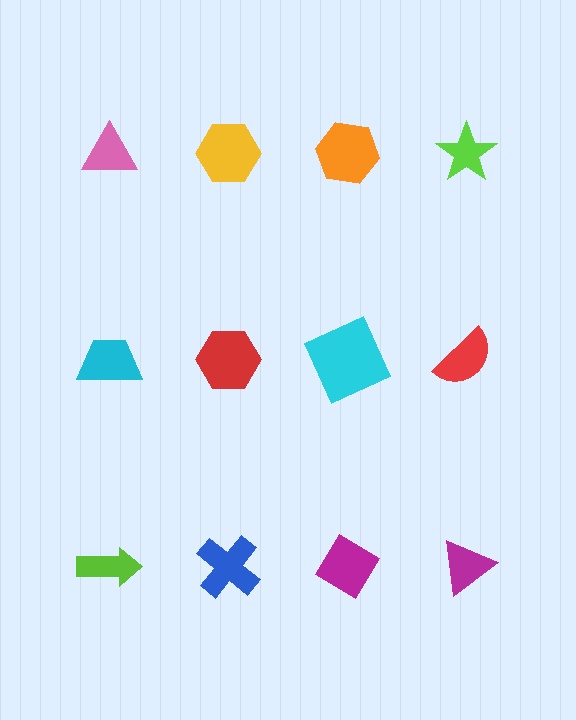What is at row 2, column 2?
A red hexagon.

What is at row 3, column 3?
A magenta diamond.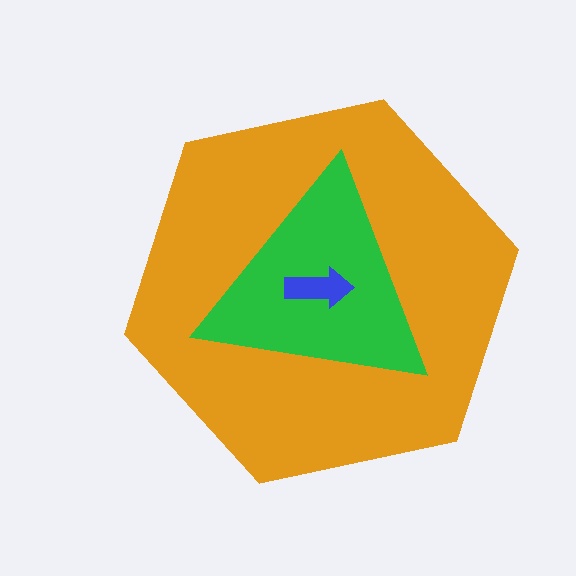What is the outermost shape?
The orange hexagon.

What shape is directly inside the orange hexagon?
The green triangle.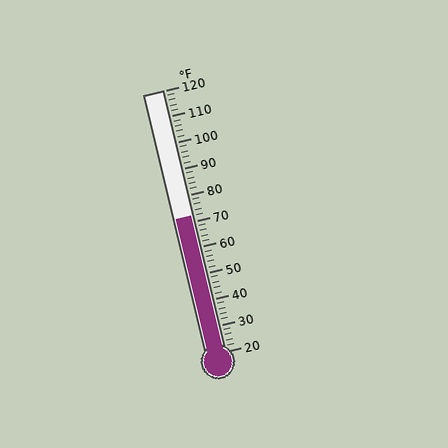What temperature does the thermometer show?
The thermometer shows approximately 72°F.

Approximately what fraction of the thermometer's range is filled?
The thermometer is filled to approximately 50% of its range.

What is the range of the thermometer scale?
The thermometer scale ranges from 20°F to 120°F.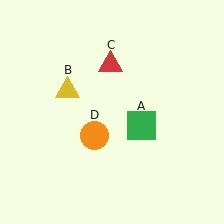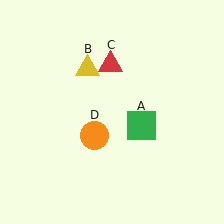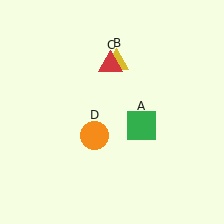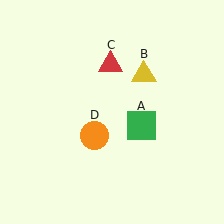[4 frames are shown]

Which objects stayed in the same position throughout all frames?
Green square (object A) and red triangle (object C) and orange circle (object D) remained stationary.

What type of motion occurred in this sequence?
The yellow triangle (object B) rotated clockwise around the center of the scene.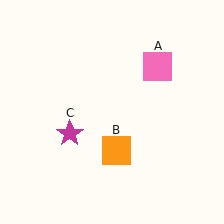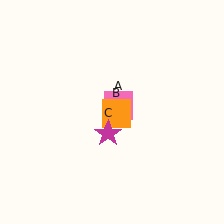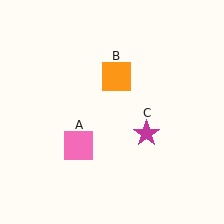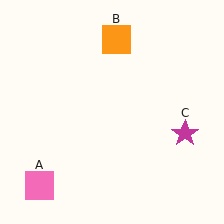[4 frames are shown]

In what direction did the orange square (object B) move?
The orange square (object B) moved up.